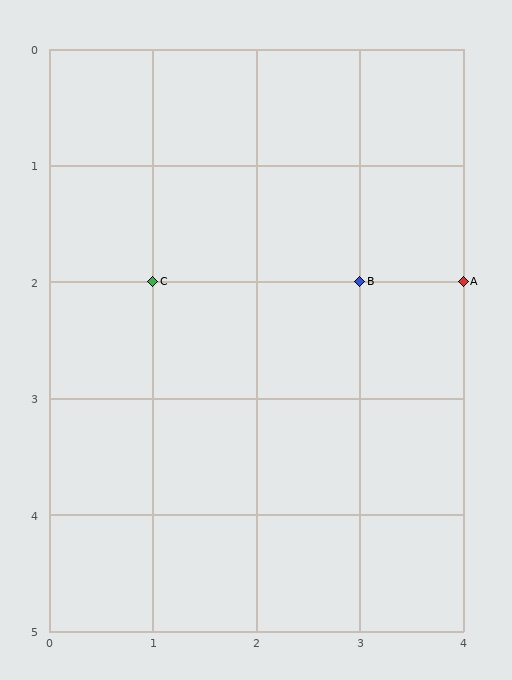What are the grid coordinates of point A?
Point A is at grid coordinates (4, 2).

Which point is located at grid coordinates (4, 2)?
Point A is at (4, 2).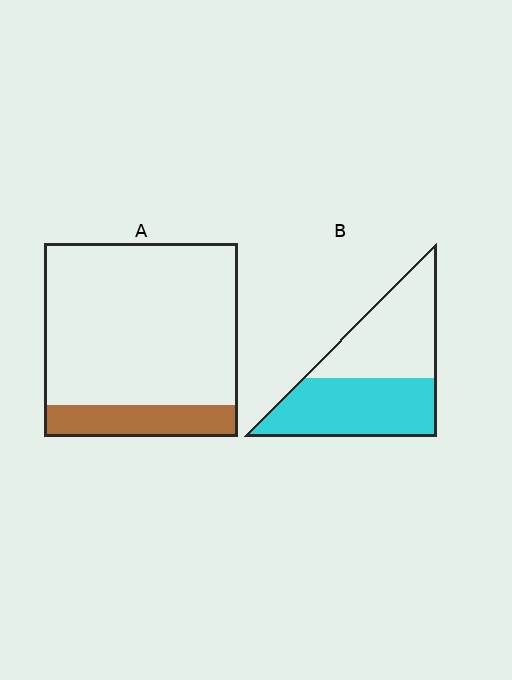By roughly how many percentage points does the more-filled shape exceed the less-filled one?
By roughly 35 percentage points (B over A).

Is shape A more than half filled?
No.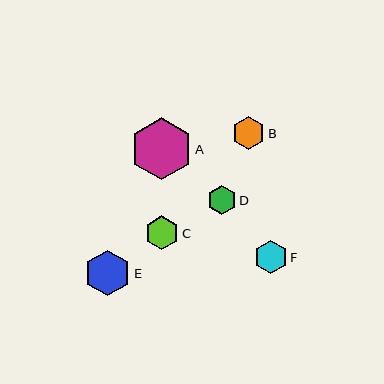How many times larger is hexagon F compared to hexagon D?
Hexagon F is approximately 1.1 times the size of hexagon D.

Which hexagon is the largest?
Hexagon A is the largest with a size of approximately 62 pixels.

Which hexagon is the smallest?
Hexagon D is the smallest with a size of approximately 29 pixels.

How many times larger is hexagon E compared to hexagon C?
Hexagon E is approximately 1.4 times the size of hexagon C.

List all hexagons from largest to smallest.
From largest to smallest: A, E, C, B, F, D.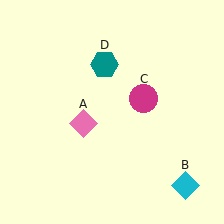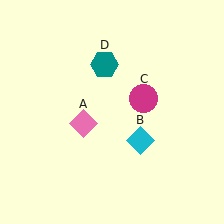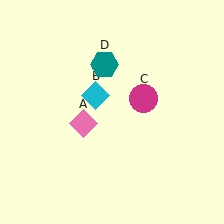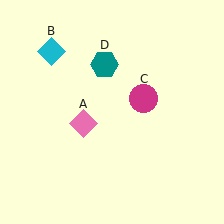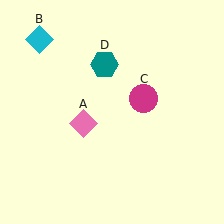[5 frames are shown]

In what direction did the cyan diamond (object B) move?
The cyan diamond (object B) moved up and to the left.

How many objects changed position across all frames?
1 object changed position: cyan diamond (object B).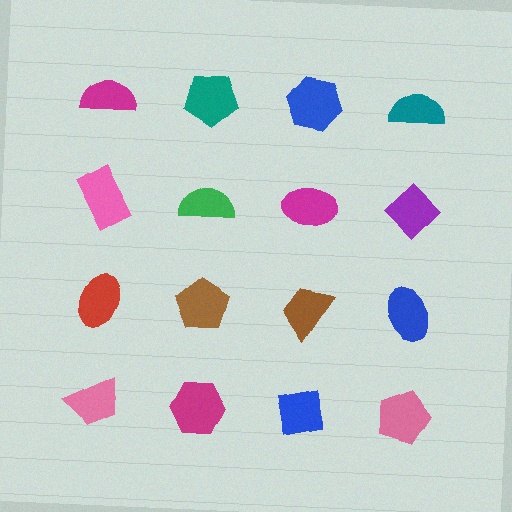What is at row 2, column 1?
A pink rectangle.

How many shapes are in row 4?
4 shapes.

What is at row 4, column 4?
A pink pentagon.